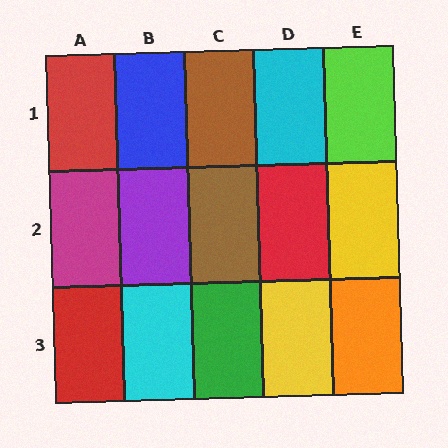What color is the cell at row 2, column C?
Brown.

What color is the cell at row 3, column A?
Red.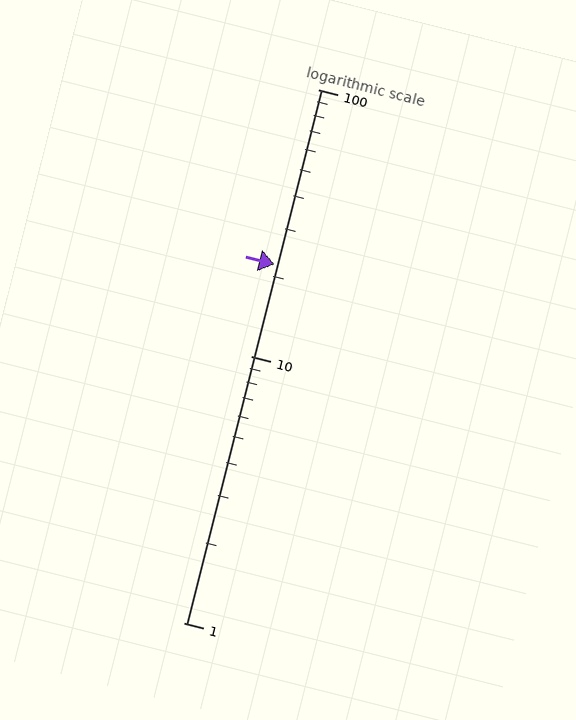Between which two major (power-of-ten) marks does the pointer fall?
The pointer is between 10 and 100.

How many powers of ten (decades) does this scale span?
The scale spans 2 decades, from 1 to 100.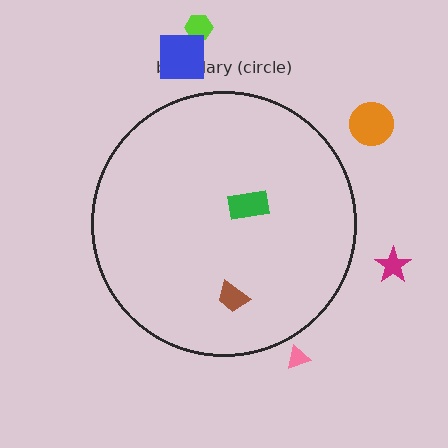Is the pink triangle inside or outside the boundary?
Outside.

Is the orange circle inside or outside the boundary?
Outside.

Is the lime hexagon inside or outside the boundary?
Outside.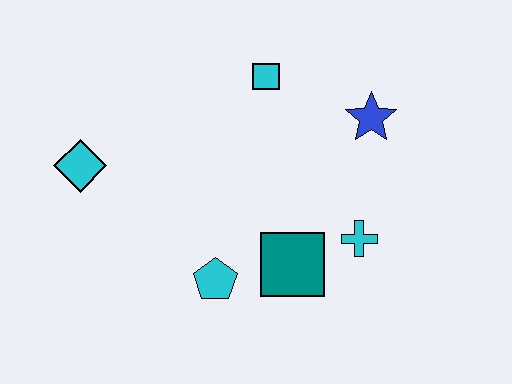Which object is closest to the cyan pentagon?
The teal square is closest to the cyan pentagon.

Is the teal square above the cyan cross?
No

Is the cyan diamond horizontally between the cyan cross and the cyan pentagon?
No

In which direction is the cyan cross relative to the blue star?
The cyan cross is below the blue star.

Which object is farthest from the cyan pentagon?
The blue star is farthest from the cyan pentagon.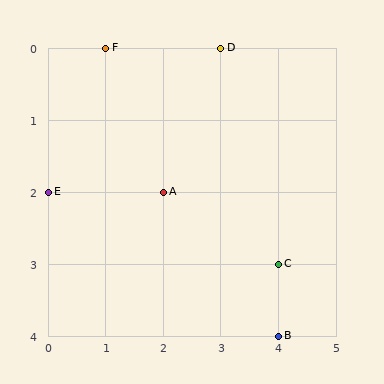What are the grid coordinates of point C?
Point C is at grid coordinates (4, 3).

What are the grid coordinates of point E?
Point E is at grid coordinates (0, 2).